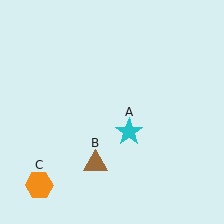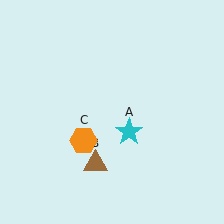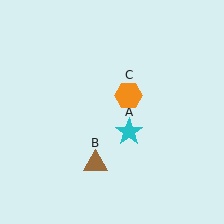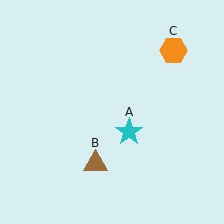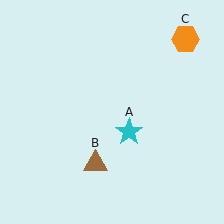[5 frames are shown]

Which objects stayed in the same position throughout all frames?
Cyan star (object A) and brown triangle (object B) remained stationary.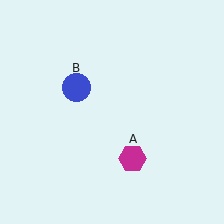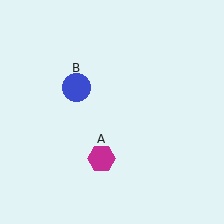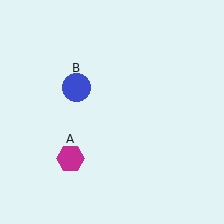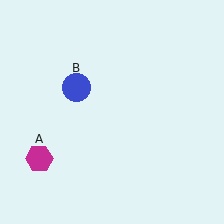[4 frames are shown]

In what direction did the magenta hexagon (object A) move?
The magenta hexagon (object A) moved left.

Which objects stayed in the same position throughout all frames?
Blue circle (object B) remained stationary.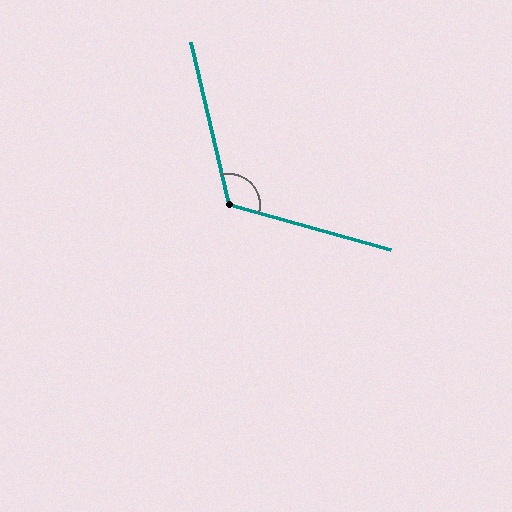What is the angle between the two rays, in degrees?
Approximately 119 degrees.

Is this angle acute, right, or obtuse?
It is obtuse.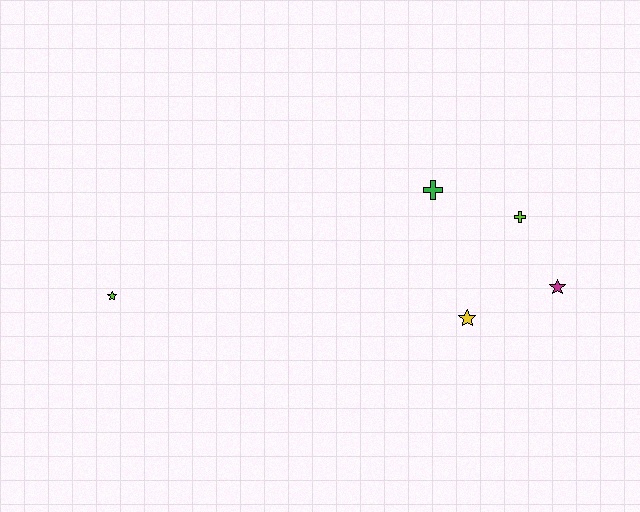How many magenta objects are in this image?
There is 1 magenta object.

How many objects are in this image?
There are 5 objects.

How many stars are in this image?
There are 3 stars.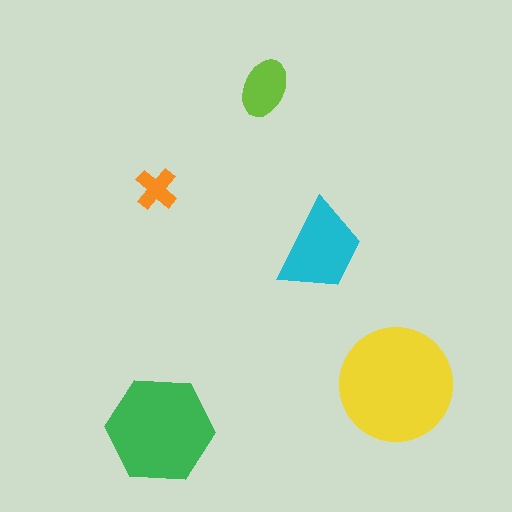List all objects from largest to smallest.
The yellow circle, the green hexagon, the cyan trapezoid, the lime ellipse, the orange cross.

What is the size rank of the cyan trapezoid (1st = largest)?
3rd.